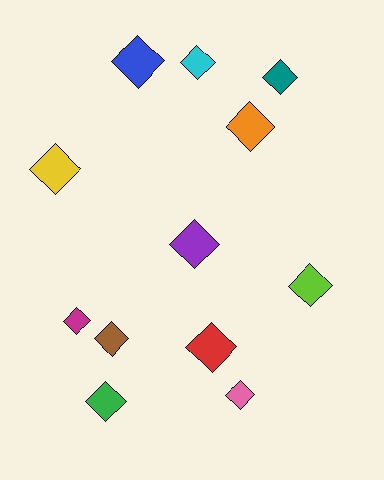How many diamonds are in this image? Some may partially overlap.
There are 12 diamonds.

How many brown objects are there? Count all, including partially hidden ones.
There is 1 brown object.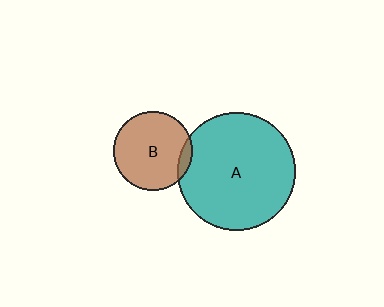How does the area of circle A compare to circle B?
Approximately 2.3 times.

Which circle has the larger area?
Circle A (teal).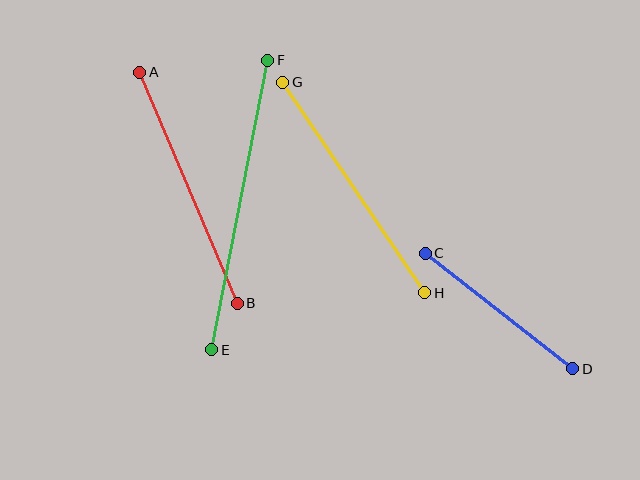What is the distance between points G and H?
The distance is approximately 254 pixels.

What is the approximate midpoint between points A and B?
The midpoint is at approximately (189, 188) pixels.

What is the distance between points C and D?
The distance is approximately 187 pixels.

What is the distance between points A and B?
The distance is approximately 251 pixels.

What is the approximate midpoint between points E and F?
The midpoint is at approximately (240, 205) pixels.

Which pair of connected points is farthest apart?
Points E and F are farthest apart.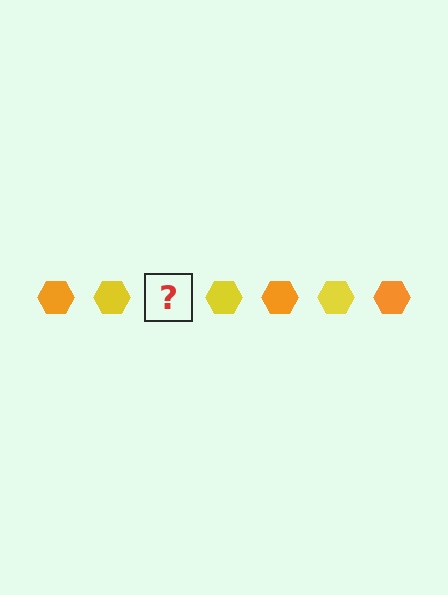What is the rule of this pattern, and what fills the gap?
The rule is that the pattern cycles through orange, yellow hexagons. The gap should be filled with an orange hexagon.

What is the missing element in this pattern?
The missing element is an orange hexagon.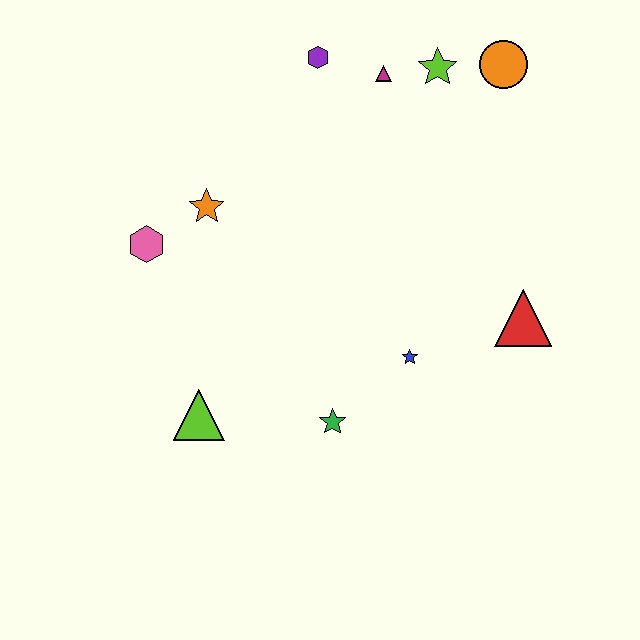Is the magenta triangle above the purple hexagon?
No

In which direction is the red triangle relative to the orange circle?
The red triangle is below the orange circle.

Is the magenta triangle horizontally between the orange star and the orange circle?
Yes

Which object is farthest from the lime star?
The lime triangle is farthest from the lime star.